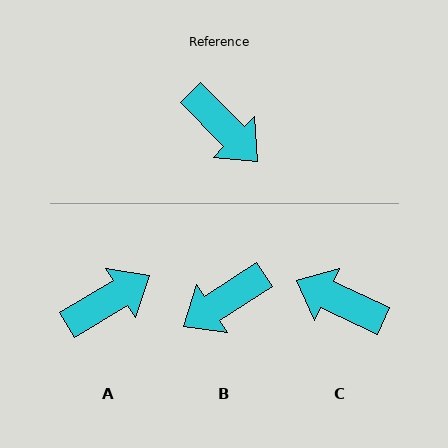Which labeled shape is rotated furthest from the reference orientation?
C, about 159 degrees away.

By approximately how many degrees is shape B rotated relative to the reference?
Approximately 101 degrees clockwise.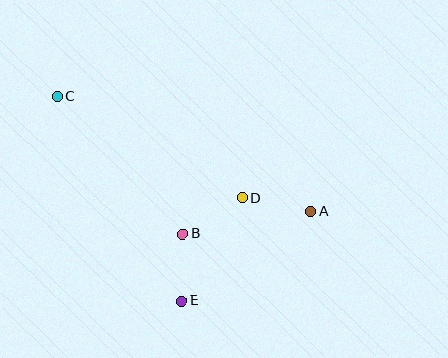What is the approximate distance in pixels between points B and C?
The distance between B and C is approximately 186 pixels.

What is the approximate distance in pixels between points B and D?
The distance between B and D is approximately 70 pixels.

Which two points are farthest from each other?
Points A and C are farthest from each other.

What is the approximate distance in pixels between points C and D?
The distance between C and D is approximately 211 pixels.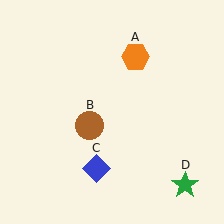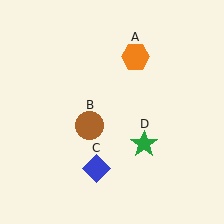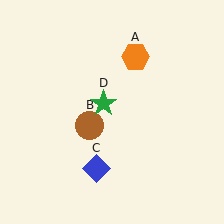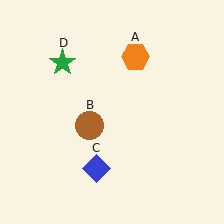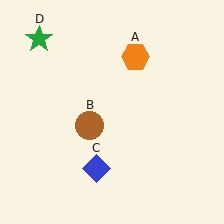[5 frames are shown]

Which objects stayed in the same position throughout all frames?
Orange hexagon (object A) and brown circle (object B) and blue diamond (object C) remained stationary.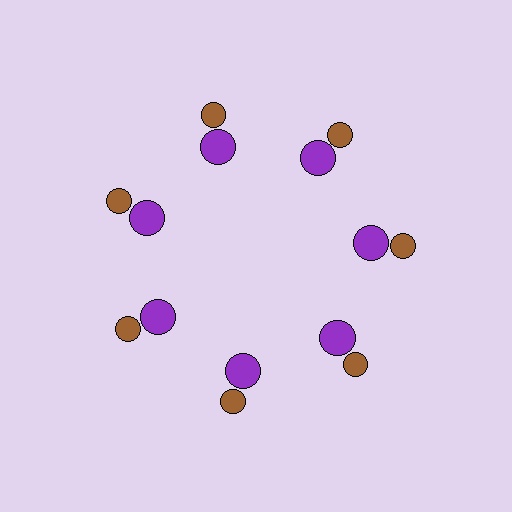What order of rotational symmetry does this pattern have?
This pattern has 7-fold rotational symmetry.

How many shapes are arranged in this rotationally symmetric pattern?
There are 14 shapes, arranged in 7 groups of 2.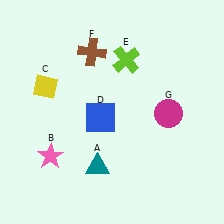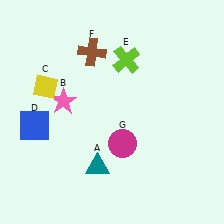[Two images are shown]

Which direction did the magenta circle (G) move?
The magenta circle (G) moved left.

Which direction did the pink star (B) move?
The pink star (B) moved up.